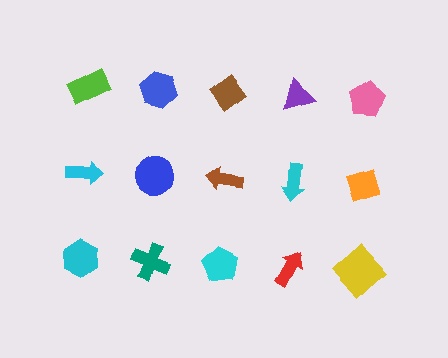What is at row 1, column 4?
A purple triangle.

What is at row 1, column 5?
A pink pentagon.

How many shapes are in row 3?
5 shapes.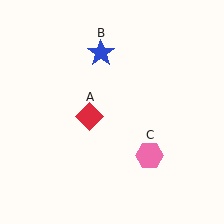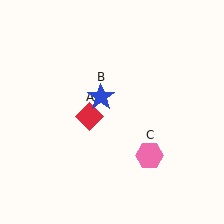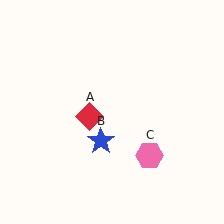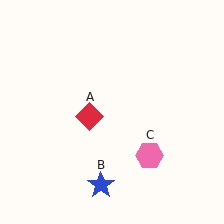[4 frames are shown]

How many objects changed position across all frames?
1 object changed position: blue star (object B).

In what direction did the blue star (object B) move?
The blue star (object B) moved down.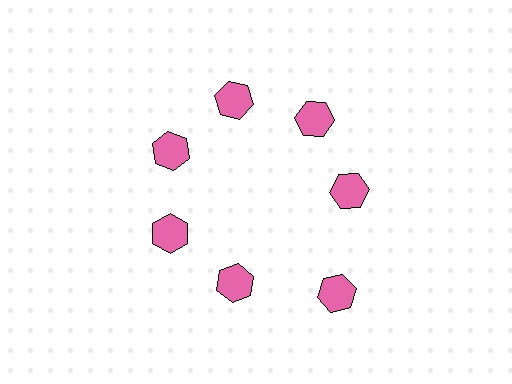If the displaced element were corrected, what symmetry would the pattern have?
It would have 7-fold rotational symmetry — the pattern would map onto itself every 51 degrees.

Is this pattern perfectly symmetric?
No. The 7 pink hexagons are arranged in a ring, but one element near the 5 o'clock position is pushed outward from the center, breaking the 7-fold rotational symmetry.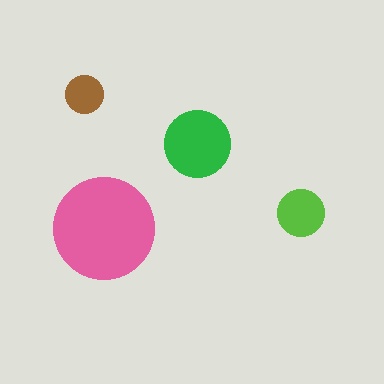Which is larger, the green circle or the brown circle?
The green one.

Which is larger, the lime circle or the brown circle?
The lime one.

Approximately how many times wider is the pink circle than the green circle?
About 1.5 times wider.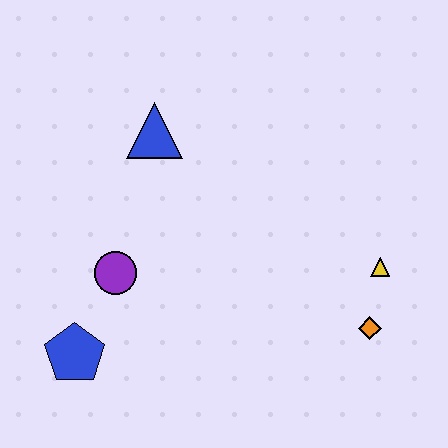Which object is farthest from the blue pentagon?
The yellow triangle is farthest from the blue pentagon.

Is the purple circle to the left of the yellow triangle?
Yes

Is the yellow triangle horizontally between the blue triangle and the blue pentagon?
No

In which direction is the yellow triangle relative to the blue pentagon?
The yellow triangle is to the right of the blue pentagon.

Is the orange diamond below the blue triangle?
Yes